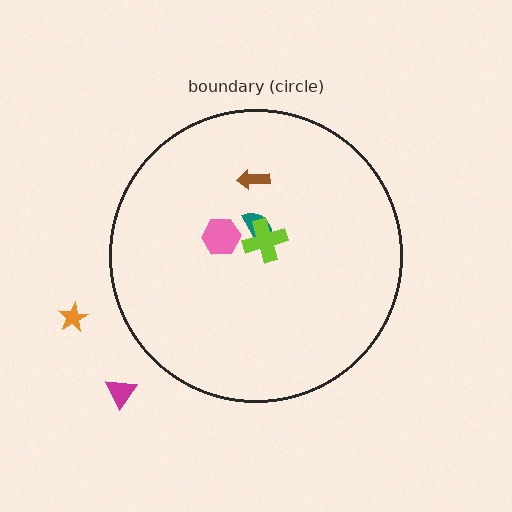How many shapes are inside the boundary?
4 inside, 2 outside.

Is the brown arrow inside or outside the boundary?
Inside.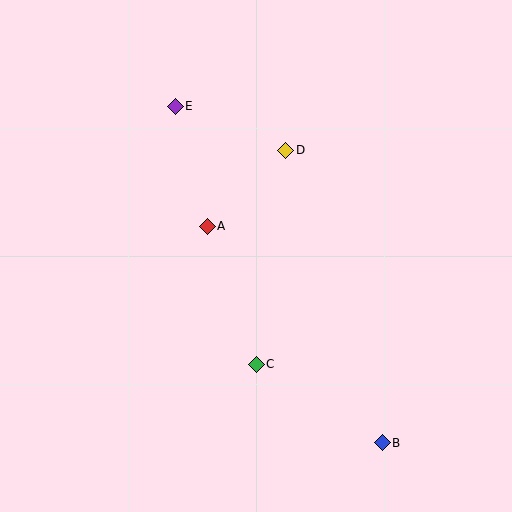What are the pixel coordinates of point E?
Point E is at (175, 106).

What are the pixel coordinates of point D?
Point D is at (286, 150).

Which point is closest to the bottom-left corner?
Point C is closest to the bottom-left corner.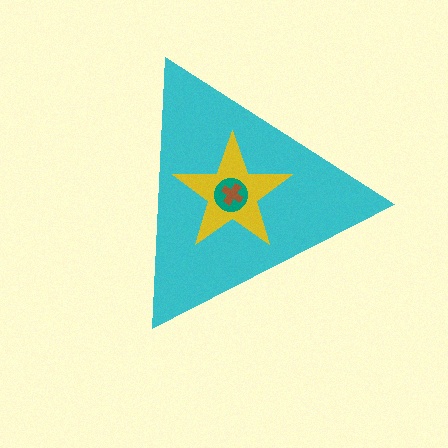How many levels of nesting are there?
4.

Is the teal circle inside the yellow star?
Yes.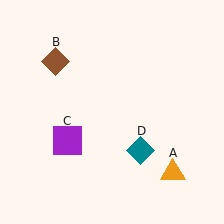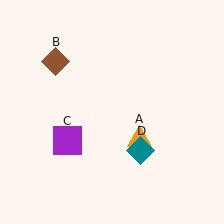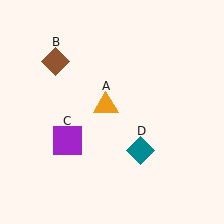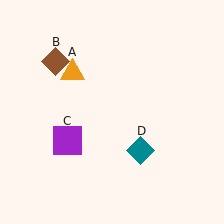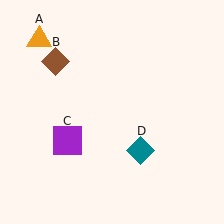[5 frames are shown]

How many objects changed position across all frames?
1 object changed position: orange triangle (object A).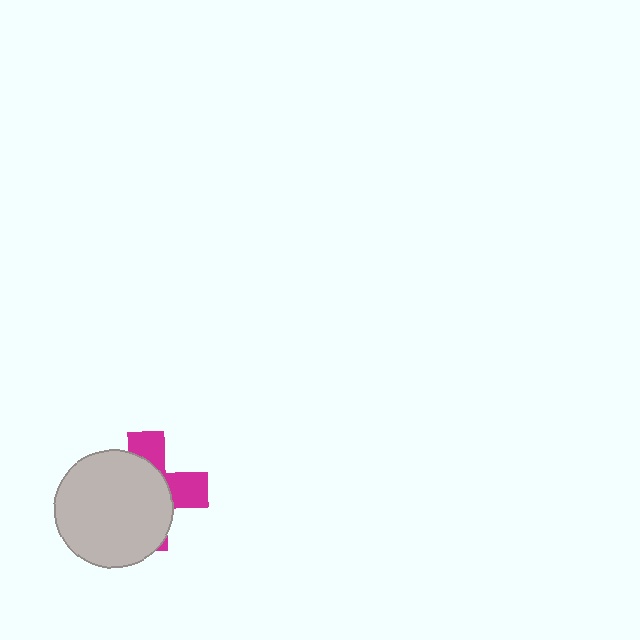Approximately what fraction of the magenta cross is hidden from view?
Roughly 65% of the magenta cross is hidden behind the light gray circle.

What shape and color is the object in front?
The object in front is a light gray circle.